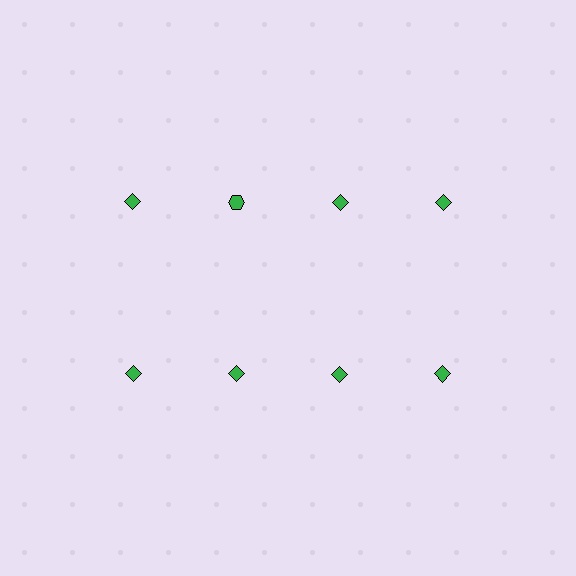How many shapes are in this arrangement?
There are 8 shapes arranged in a grid pattern.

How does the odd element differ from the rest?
It has a different shape: hexagon instead of diamond.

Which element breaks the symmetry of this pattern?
The green hexagon in the top row, second from left column breaks the symmetry. All other shapes are green diamonds.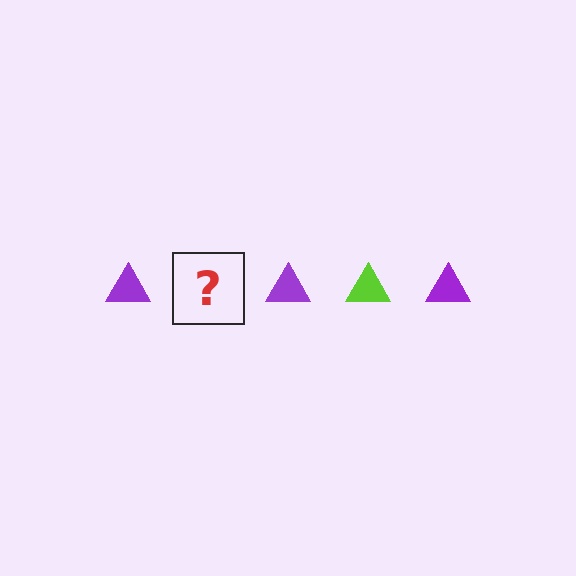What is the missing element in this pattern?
The missing element is a lime triangle.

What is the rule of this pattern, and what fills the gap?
The rule is that the pattern cycles through purple, lime triangles. The gap should be filled with a lime triangle.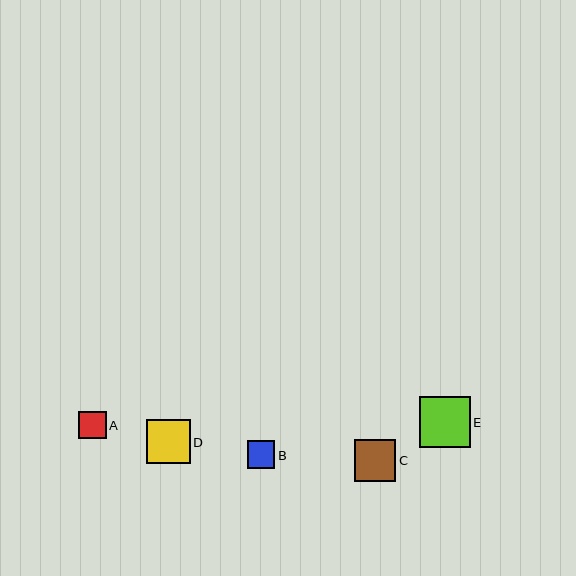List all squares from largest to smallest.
From largest to smallest: E, D, C, B, A.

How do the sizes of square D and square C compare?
Square D and square C are approximately the same size.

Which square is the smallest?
Square A is the smallest with a size of approximately 27 pixels.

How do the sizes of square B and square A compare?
Square B and square A are approximately the same size.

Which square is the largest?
Square E is the largest with a size of approximately 51 pixels.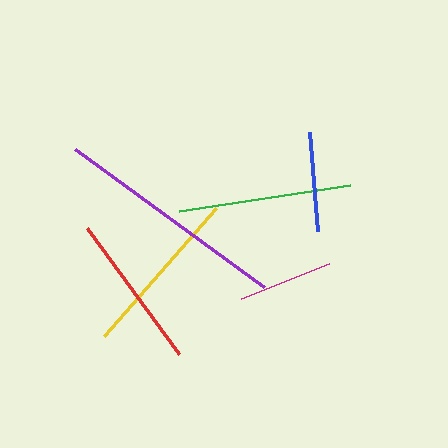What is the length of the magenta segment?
The magenta segment is approximately 95 pixels long.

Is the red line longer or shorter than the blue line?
The red line is longer than the blue line.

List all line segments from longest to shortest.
From longest to shortest: purple, green, yellow, red, blue, magenta.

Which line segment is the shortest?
The magenta line is the shortest at approximately 95 pixels.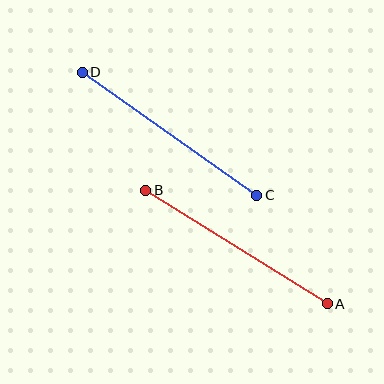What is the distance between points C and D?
The distance is approximately 214 pixels.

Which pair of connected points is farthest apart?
Points A and B are farthest apart.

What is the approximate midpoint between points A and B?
The midpoint is at approximately (237, 247) pixels.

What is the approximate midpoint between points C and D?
The midpoint is at approximately (169, 134) pixels.